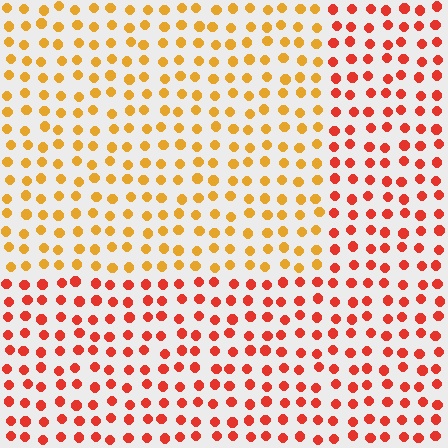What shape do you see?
I see a rectangle.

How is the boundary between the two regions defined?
The boundary is defined purely by a slight shift in hue (about 36 degrees). Spacing, size, and orientation are identical on both sides.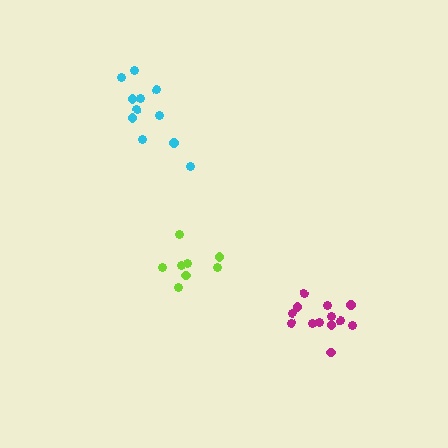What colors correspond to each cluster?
The clusters are colored: cyan, magenta, lime.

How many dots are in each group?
Group 1: 11 dots, Group 2: 13 dots, Group 3: 8 dots (32 total).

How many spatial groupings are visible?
There are 3 spatial groupings.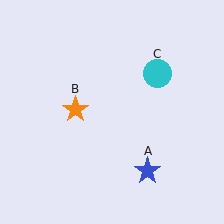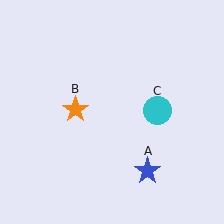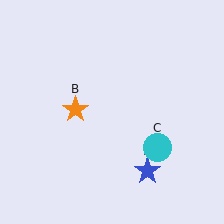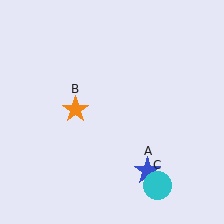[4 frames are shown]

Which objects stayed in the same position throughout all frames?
Blue star (object A) and orange star (object B) remained stationary.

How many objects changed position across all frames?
1 object changed position: cyan circle (object C).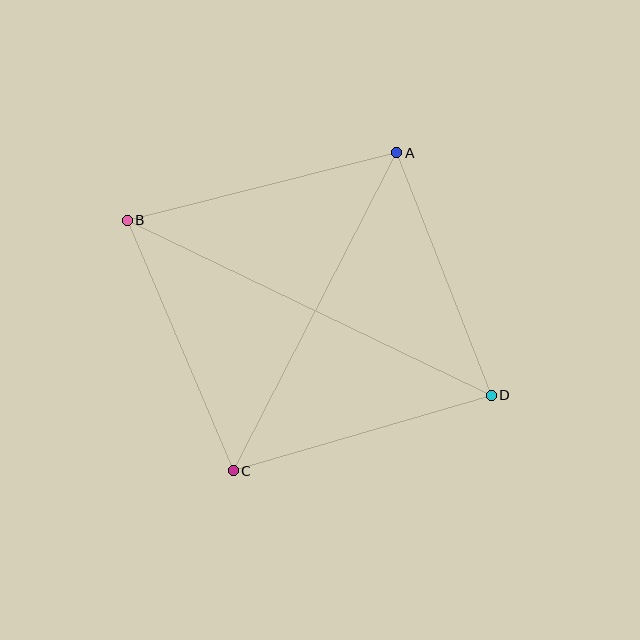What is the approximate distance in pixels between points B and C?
The distance between B and C is approximately 272 pixels.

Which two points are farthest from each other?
Points B and D are farthest from each other.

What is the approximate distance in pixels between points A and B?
The distance between A and B is approximately 278 pixels.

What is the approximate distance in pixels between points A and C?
The distance between A and C is approximately 357 pixels.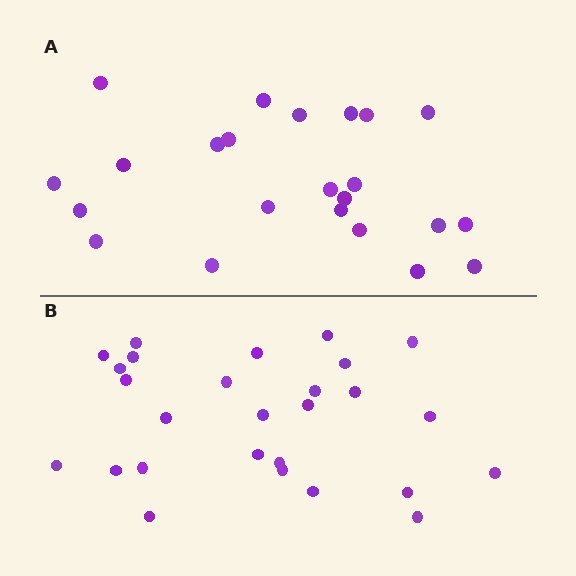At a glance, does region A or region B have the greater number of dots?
Region B (the bottom region) has more dots.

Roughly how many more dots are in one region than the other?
Region B has about 4 more dots than region A.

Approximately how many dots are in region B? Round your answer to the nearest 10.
About 30 dots. (The exact count is 27, which rounds to 30.)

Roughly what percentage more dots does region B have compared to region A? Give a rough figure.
About 15% more.